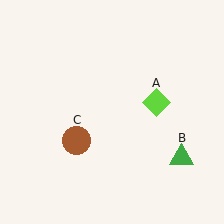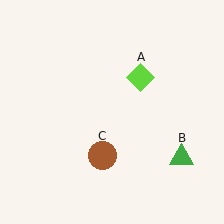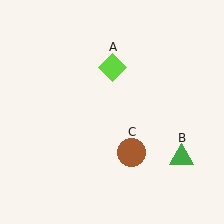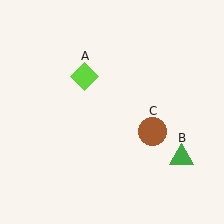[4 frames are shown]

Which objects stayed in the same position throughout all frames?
Green triangle (object B) remained stationary.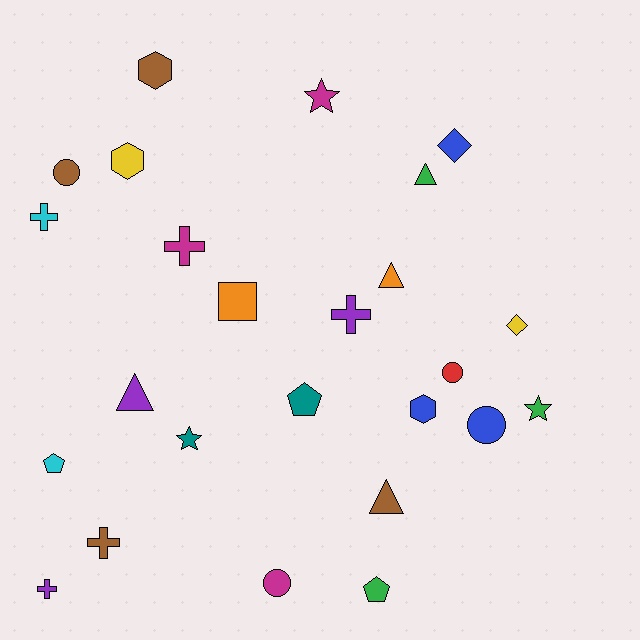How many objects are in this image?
There are 25 objects.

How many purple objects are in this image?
There are 3 purple objects.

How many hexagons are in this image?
There are 3 hexagons.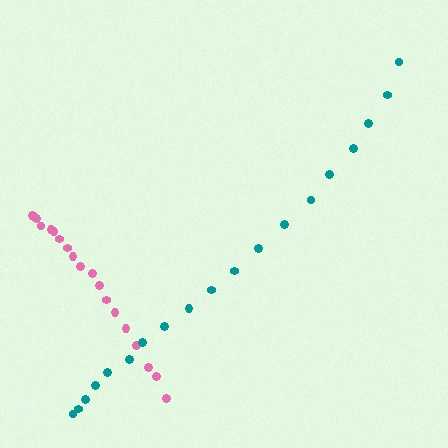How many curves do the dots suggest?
There are 2 distinct paths.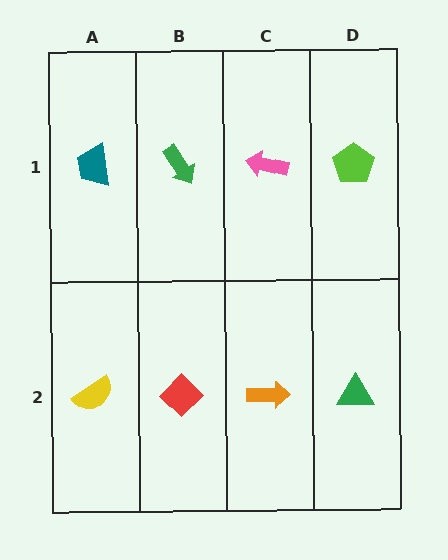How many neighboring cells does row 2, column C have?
3.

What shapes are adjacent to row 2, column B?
A green arrow (row 1, column B), a yellow semicircle (row 2, column A), an orange arrow (row 2, column C).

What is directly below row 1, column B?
A red diamond.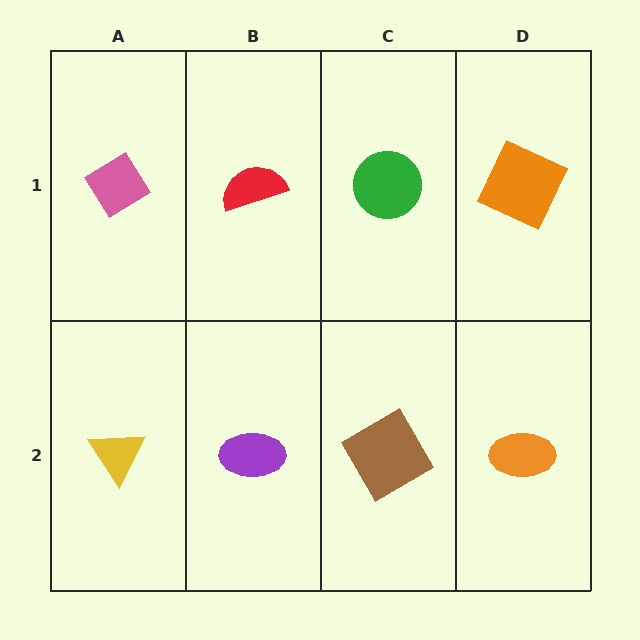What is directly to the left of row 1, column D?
A green circle.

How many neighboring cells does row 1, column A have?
2.